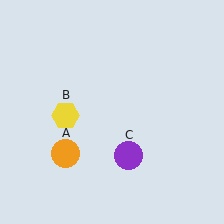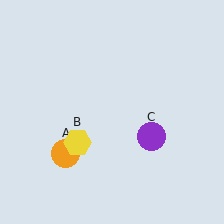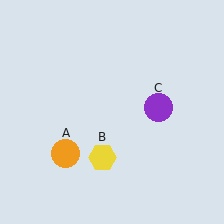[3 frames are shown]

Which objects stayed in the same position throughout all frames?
Orange circle (object A) remained stationary.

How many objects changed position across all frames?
2 objects changed position: yellow hexagon (object B), purple circle (object C).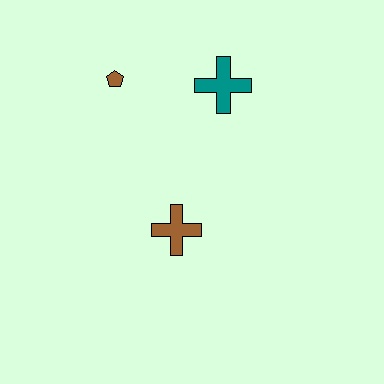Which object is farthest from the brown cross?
The brown pentagon is farthest from the brown cross.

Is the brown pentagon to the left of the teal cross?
Yes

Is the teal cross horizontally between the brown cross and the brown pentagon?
No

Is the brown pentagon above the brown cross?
Yes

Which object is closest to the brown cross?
The teal cross is closest to the brown cross.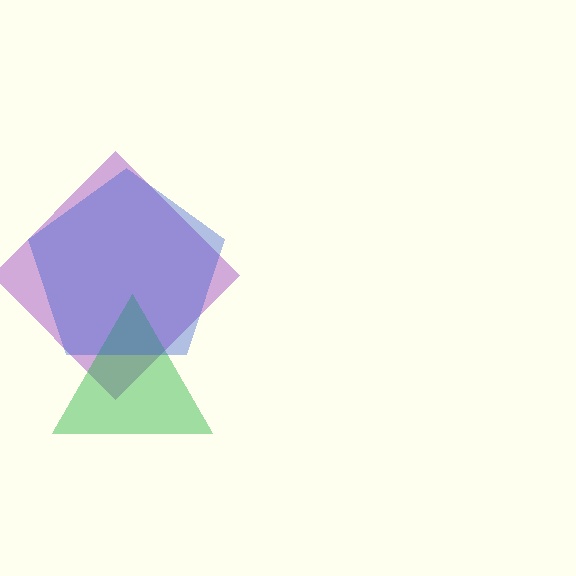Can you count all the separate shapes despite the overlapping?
Yes, there are 3 separate shapes.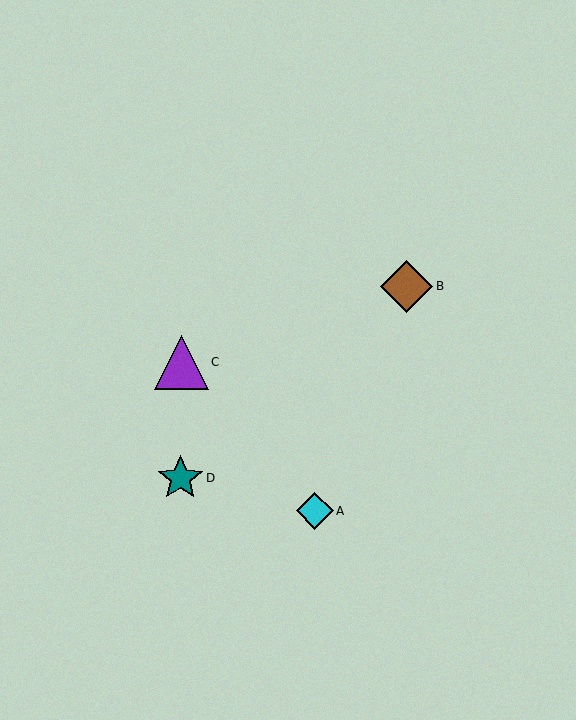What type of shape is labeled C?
Shape C is a purple triangle.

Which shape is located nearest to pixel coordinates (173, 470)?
The teal star (labeled D) at (180, 478) is nearest to that location.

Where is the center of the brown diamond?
The center of the brown diamond is at (407, 286).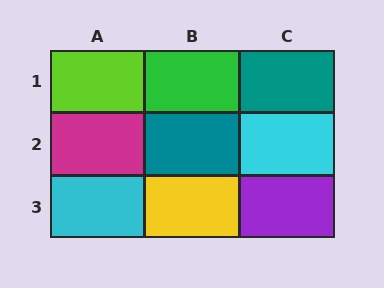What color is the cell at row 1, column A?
Lime.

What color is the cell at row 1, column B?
Green.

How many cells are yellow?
1 cell is yellow.